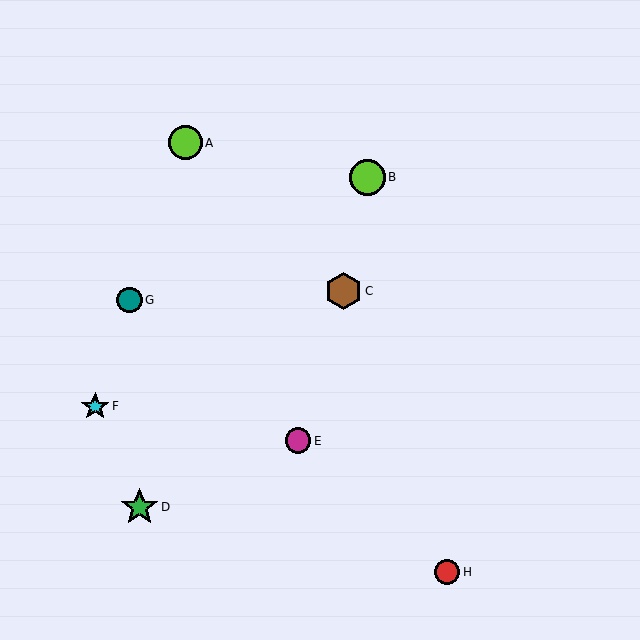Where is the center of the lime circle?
The center of the lime circle is at (367, 177).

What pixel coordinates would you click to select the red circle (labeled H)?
Click at (447, 572) to select the red circle H.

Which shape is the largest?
The green star (labeled D) is the largest.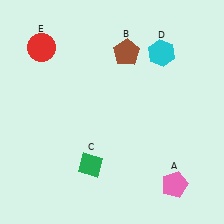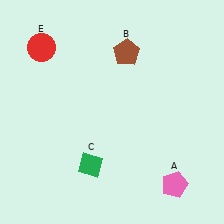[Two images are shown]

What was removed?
The cyan hexagon (D) was removed in Image 2.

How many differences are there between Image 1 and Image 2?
There is 1 difference between the two images.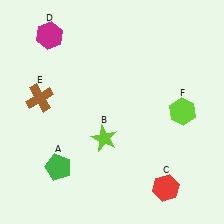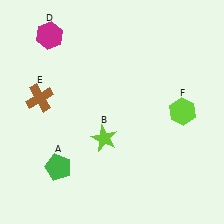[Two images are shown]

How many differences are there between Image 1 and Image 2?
There is 1 difference between the two images.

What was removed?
The red hexagon (C) was removed in Image 2.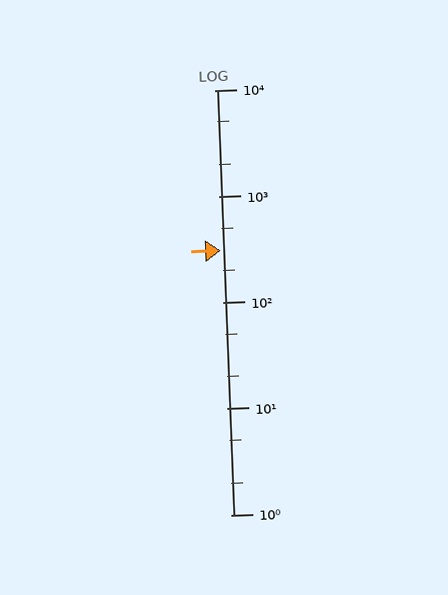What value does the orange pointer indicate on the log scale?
The pointer indicates approximately 310.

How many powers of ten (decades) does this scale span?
The scale spans 4 decades, from 1 to 10000.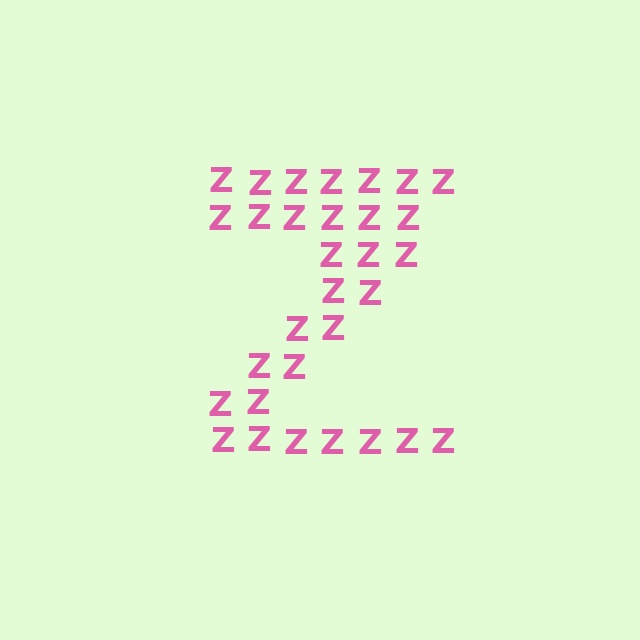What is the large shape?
The large shape is the letter Z.